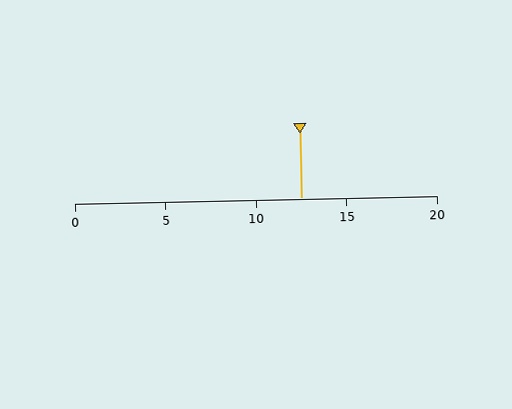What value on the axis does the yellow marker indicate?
The marker indicates approximately 12.5.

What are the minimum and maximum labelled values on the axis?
The axis runs from 0 to 20.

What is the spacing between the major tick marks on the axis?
The major ticks are spaced 5 apart.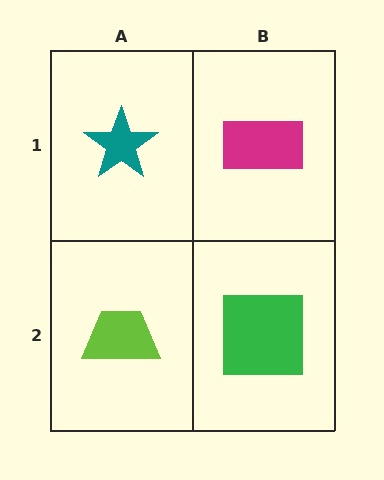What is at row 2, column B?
A green square.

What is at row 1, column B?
A magenta rectangle.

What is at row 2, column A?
A lime trapezoid.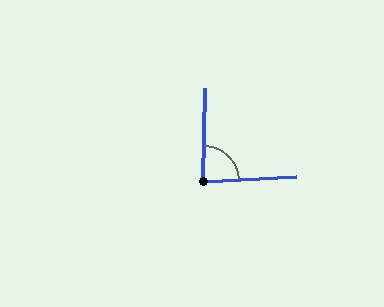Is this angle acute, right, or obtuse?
It is approximately a right angle.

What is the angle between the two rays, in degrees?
Approximately 86 degrees.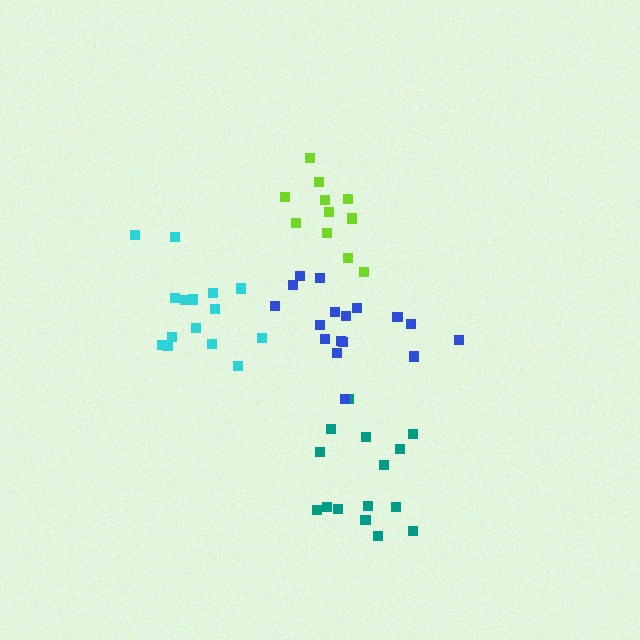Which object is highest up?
The lime cluster is topmost.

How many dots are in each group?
Group 1: 11 dots, Group 2: 15 dots, Group 3: 15 dots, Group 4: 17 dots (58 total).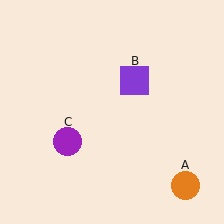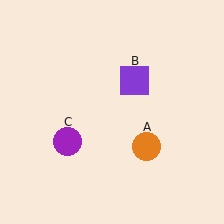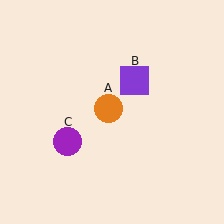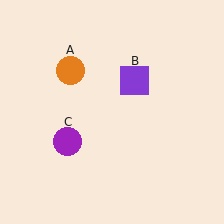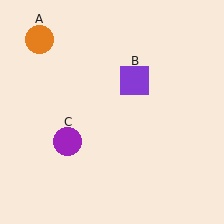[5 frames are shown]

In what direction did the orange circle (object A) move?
The orange circle (object A) moved up and to the left.